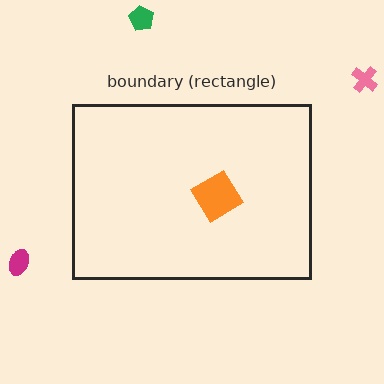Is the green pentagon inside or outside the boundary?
Outside.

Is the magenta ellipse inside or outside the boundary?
Outside.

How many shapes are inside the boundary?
1 inside, 3 outside.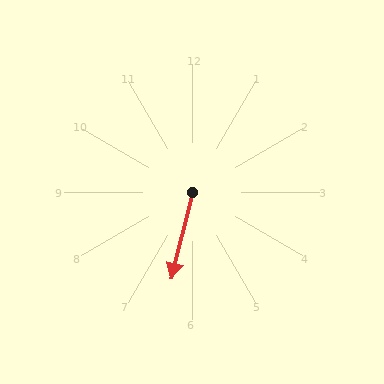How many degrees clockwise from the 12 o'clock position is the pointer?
Approximately 194 degrees.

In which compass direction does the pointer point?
South.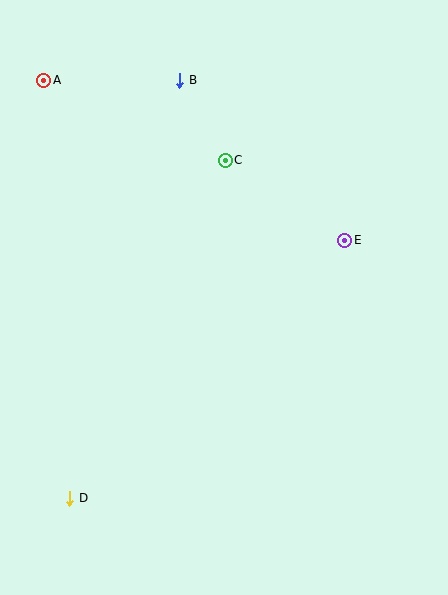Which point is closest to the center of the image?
Point E at (345, 240) is closest to the center.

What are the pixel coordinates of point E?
Point E is at (345, 240).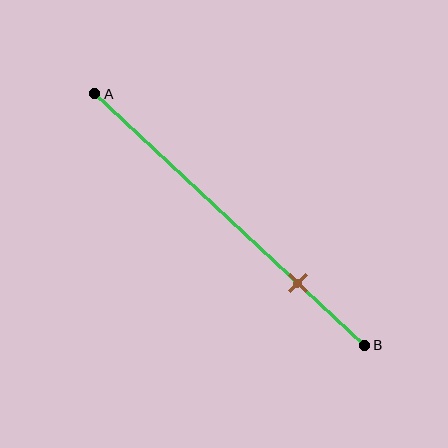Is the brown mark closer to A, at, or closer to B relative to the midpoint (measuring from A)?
The brown mark is closer to point B than the midpoint of segment AB.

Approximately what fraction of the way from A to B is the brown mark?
The brown mark is approximately 75% of the way from A to B.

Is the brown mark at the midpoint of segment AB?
No, the mark is at about 75% from A, not at the 50% midpoint.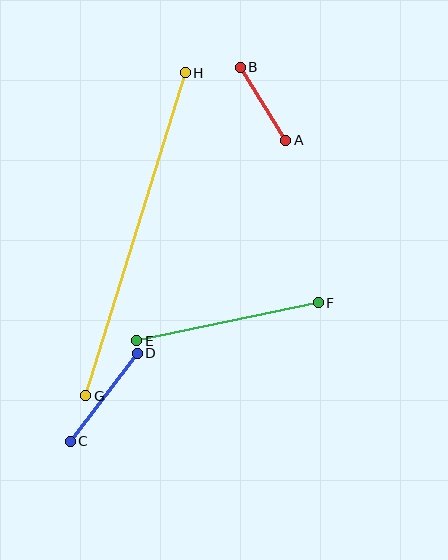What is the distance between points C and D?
The distance is approximately 110 pixels.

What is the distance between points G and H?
The distance is approximately 338 pixels.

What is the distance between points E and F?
The distance is approximately 185 pixels.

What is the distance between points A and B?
The distance is approximately 86 pixels.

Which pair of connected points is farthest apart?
Points G and H are farthest apart.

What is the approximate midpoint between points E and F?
The midpoint is at approximately (228, 322) pixels.